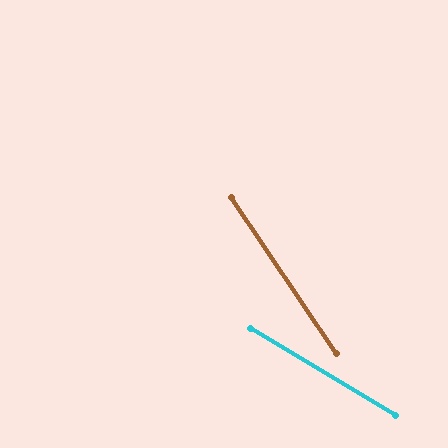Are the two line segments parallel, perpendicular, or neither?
Neither parallel nor perpendicular — they differ by about 25°.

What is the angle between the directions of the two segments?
Approximately 25 degrees.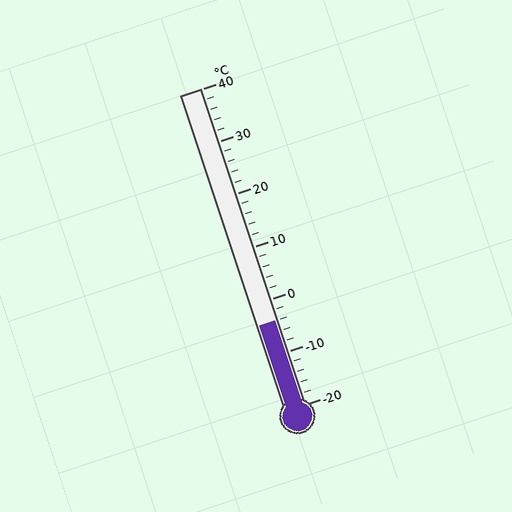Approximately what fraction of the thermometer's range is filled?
The thermometer is filled to approximately 25% of its range.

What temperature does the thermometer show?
The thermometer shows approximately -4°C.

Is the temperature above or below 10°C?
The temperature is below 10°C.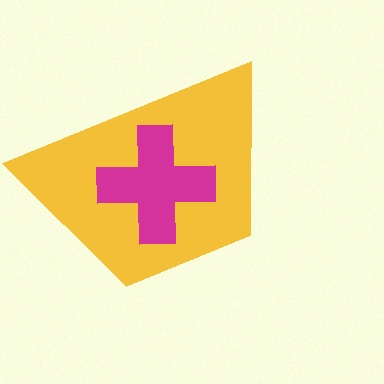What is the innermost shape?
The magenta cross.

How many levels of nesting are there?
2.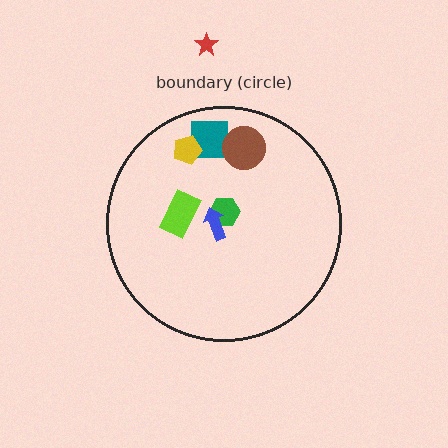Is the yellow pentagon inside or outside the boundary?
Inside.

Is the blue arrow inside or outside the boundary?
Inside.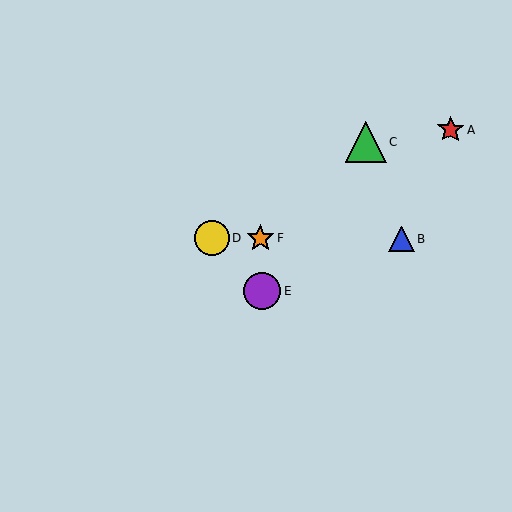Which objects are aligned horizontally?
Objects B, D, F are aligned horizontally.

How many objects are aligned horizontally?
3 objects (B, D, F) are aligned horizontally.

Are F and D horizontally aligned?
Yes, both are at y≈238.